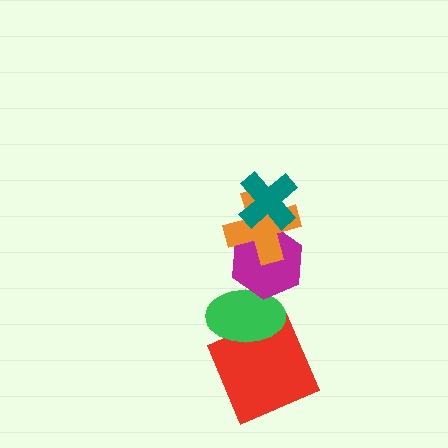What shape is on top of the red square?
The green ellipse is on top of the red square.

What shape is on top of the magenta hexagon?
The orange cross is on top of the magenta hexagon.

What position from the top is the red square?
The red square is 5th from the top.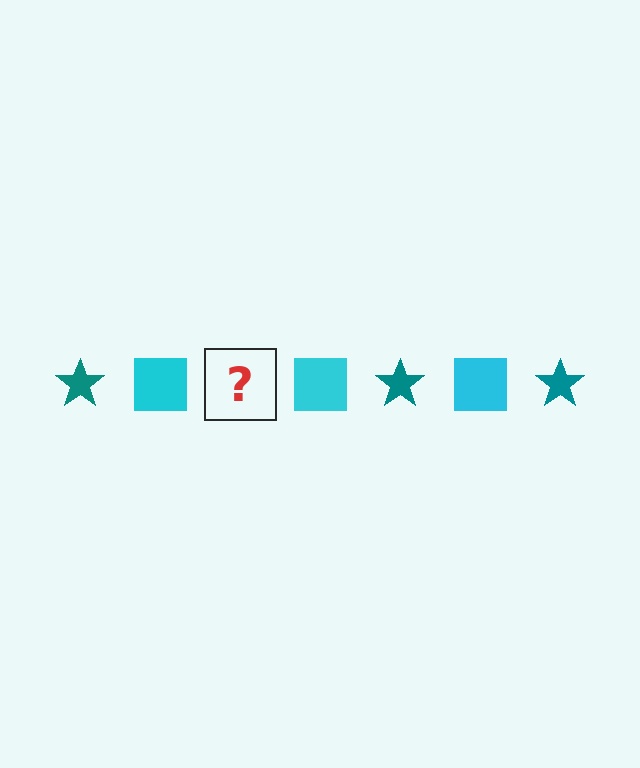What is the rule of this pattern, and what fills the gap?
The rule is that the pattern alternates between teal star and cyan square. The gap should be filled with a teal star.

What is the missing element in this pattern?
The missing element is a teal star.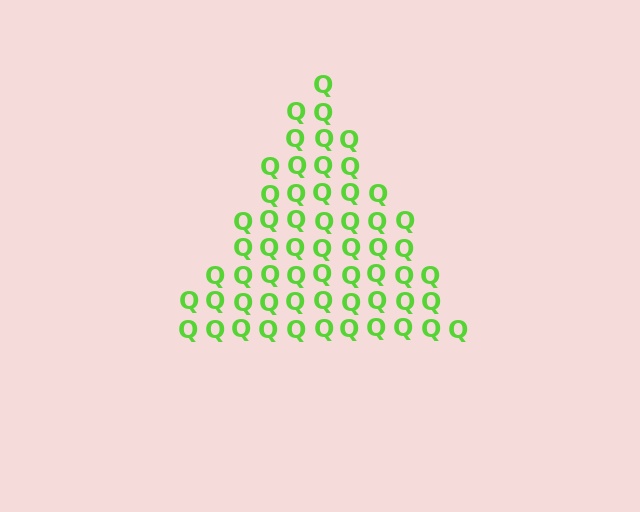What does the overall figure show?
The overall figure shows a triangle.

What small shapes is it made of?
It is made of small letter Q's.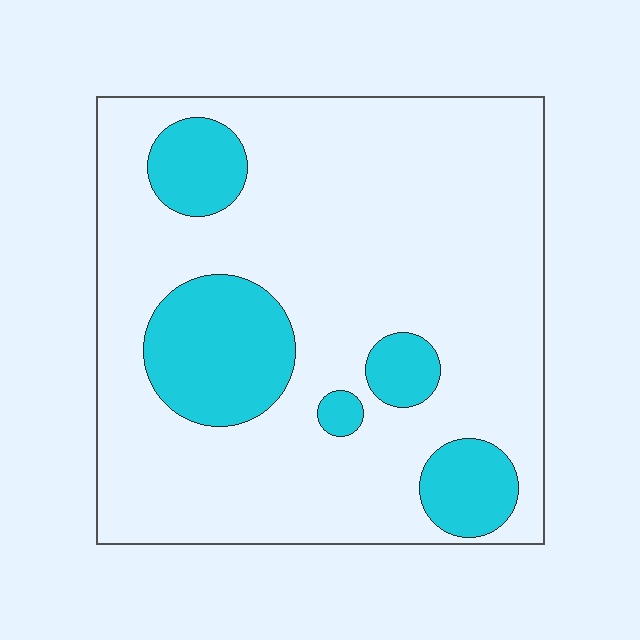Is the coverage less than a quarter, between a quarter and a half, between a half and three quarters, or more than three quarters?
Less than a quarter.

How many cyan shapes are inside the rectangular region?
5.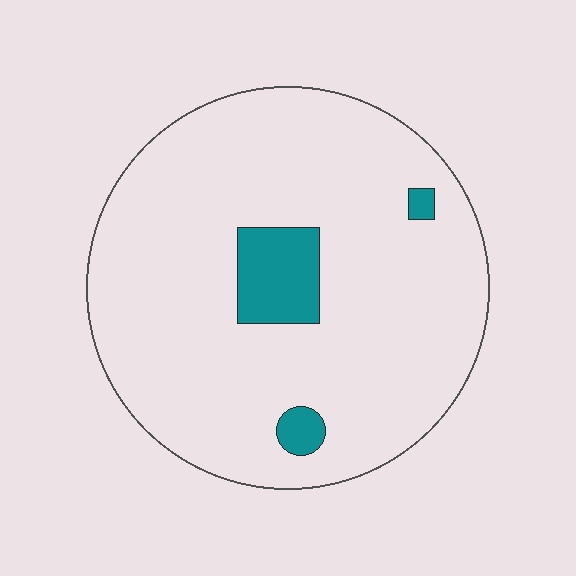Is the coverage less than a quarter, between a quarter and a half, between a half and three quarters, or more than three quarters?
Less than a quarter.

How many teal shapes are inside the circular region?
3.